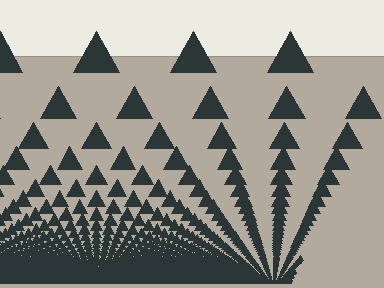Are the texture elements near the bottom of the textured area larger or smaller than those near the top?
Smaller. The gradient is inverted — elements near the bottom are smaller and denser.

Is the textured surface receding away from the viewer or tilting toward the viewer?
The surface appears to tilt toward the viewer. Texture elements get larger and sparser toward the top.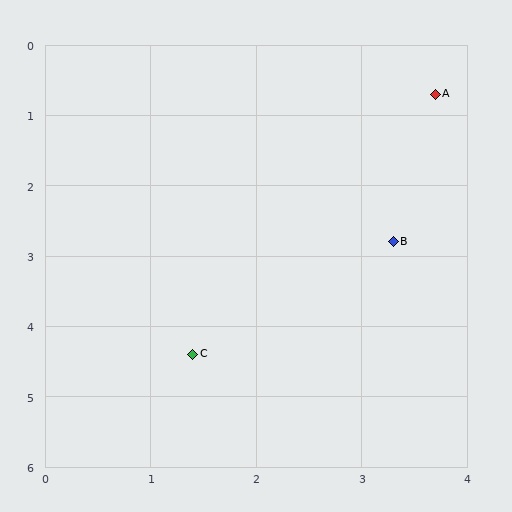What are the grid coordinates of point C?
Point C is at approximately (1.4, 4.4).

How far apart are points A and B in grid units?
Points A and B are about 2.1 grid units apart.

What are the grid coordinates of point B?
Point B is at approximately (3.3, 2.8).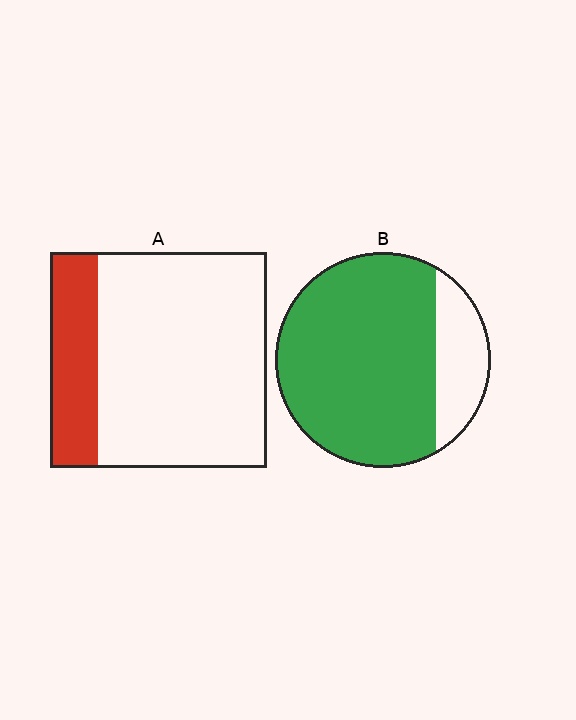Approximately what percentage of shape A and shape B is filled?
A is approximately 20% and B is approximately 80%.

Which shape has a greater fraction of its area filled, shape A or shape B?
Shape B.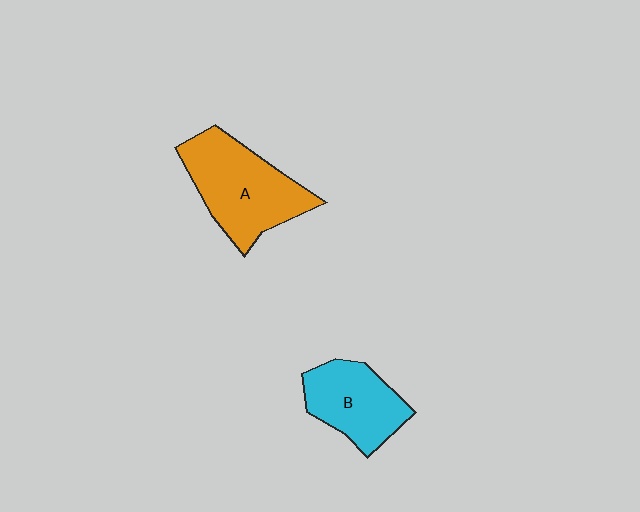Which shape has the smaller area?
Shape B (cyan).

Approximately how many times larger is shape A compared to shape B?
Approximately 1.4 times.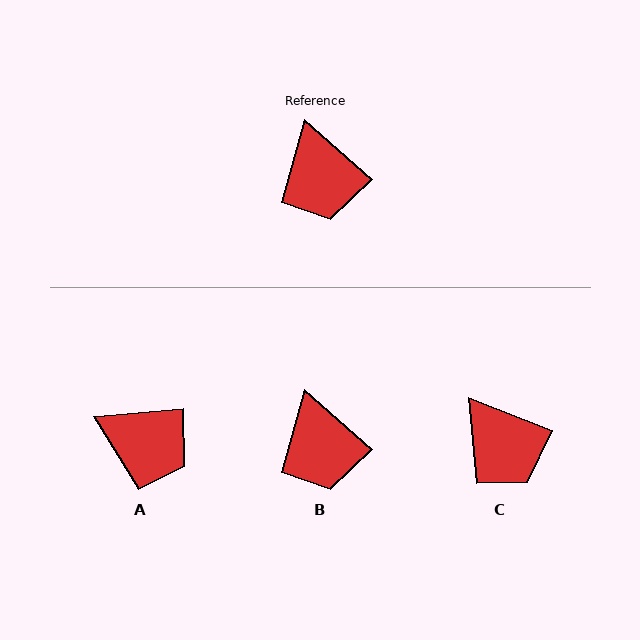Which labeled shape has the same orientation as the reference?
B.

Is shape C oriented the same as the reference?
No, it is off by about 21 degrees.